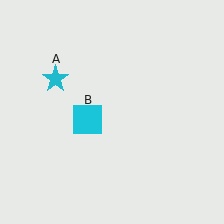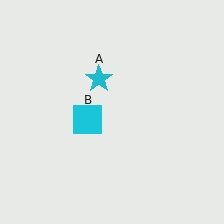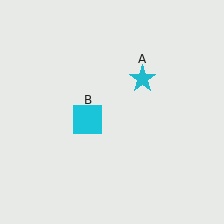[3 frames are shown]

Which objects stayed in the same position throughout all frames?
Cyan square (object B) remained stationary.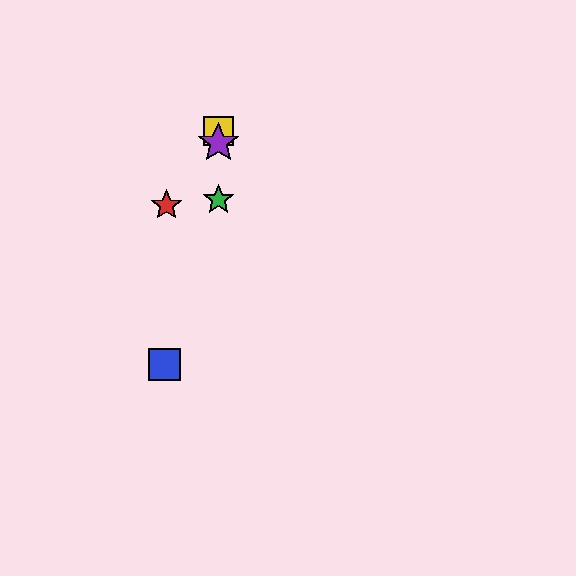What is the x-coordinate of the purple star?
The purple star is at x≈218.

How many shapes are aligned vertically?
3 shapes (the green star, the yellow square, the purple star) are aligned vertically.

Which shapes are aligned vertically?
The green star, the yellow square, the purple star are aligned vertically.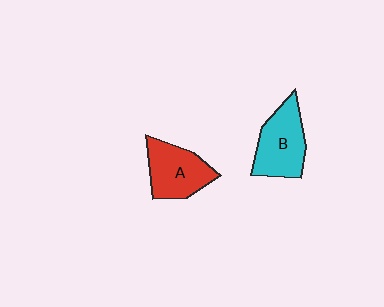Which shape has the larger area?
Shape B (cyan).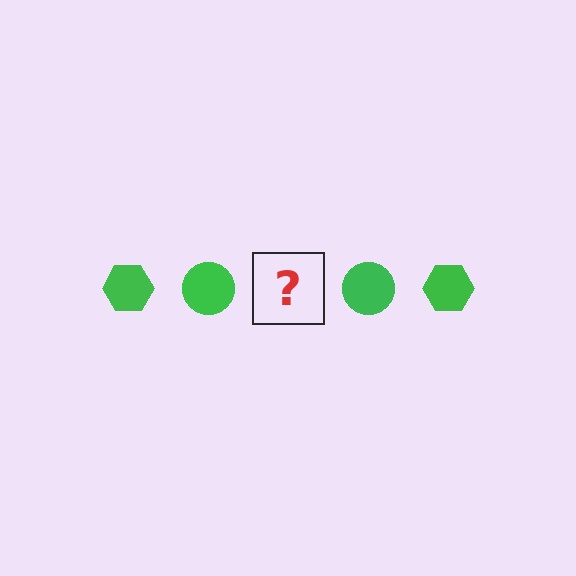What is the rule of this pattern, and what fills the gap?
The rule is that the pattern cycles through hexagon, circle shapes in green. The gap should be filled with a green hexagon.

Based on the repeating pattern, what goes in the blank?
The blank should be a green hexagon.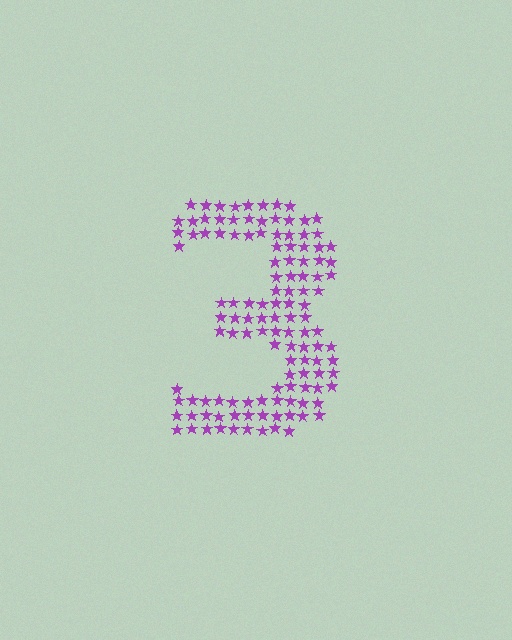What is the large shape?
The large shape is the digit 3.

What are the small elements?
The small elements are stars.